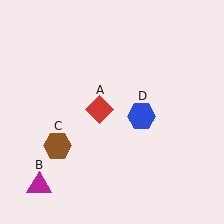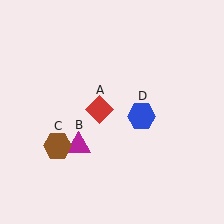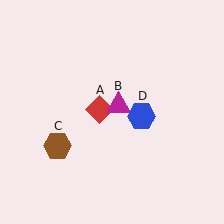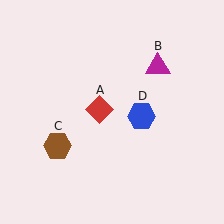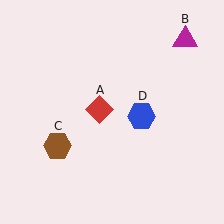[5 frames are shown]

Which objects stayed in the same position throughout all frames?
Red diamond (object A) and brown hexagon (object C) and blue hexagon (object D) remained stationary.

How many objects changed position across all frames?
1 object changed position: magenta triangle (object B).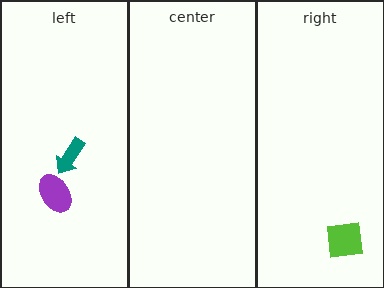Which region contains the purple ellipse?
The left region.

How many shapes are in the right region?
1.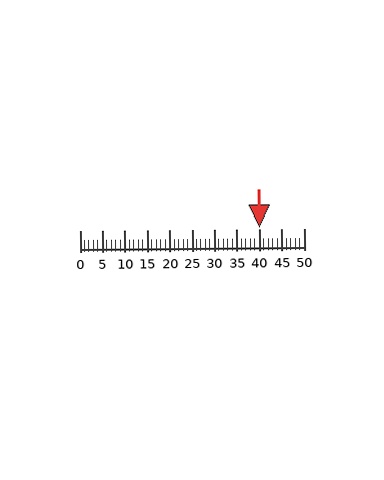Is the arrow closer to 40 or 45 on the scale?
The arrow is closer to 40.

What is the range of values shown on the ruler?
The ruler shows values from 0 to 50.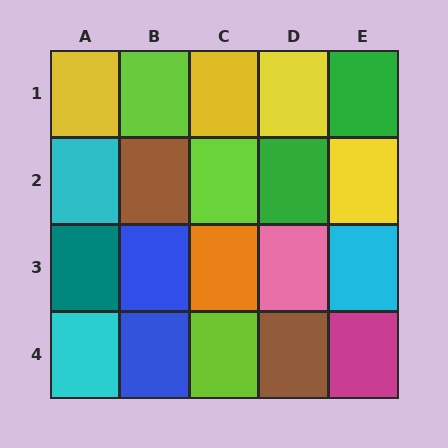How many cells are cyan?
3 cells are cyan.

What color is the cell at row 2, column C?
Lime.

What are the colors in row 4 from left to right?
Cyan, blue, lime, brown, magenta.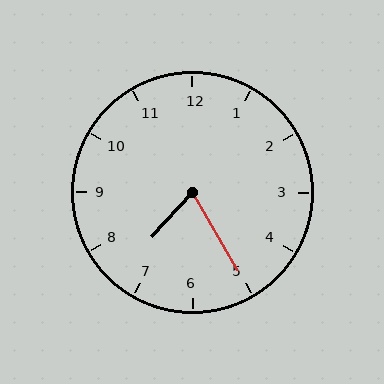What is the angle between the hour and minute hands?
Approximately 72 degrees.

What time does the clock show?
7:25.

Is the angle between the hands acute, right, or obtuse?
It is acute.